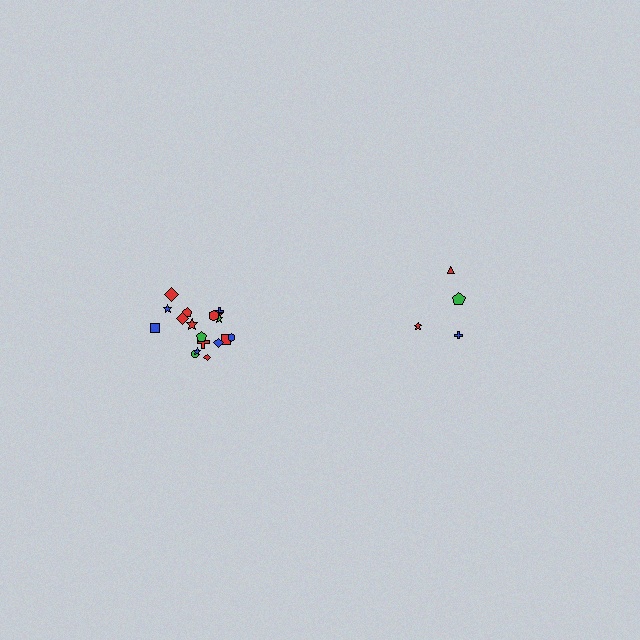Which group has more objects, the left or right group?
The left group.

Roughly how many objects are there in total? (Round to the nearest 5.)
Roughly 20 objects in total.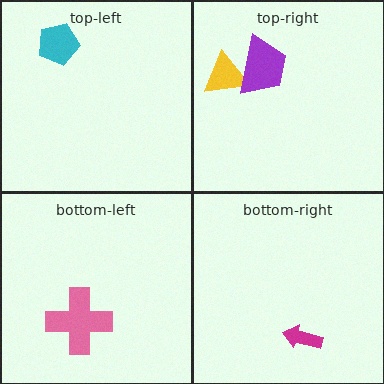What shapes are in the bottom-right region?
The magenta arrow.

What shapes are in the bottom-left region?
The pink cross.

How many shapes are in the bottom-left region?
1.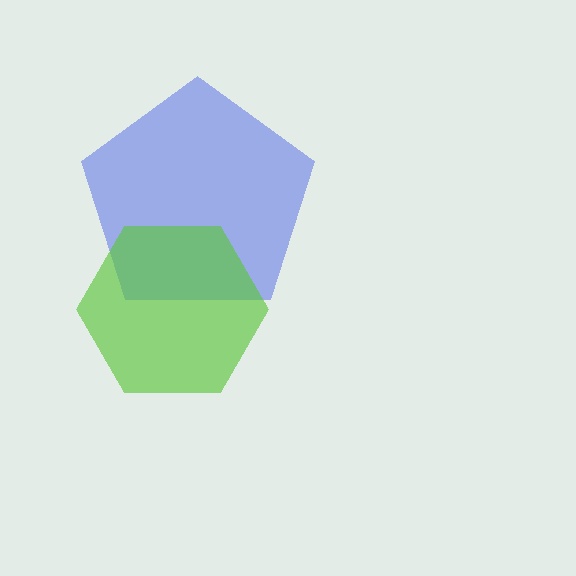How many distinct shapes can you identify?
There are 2 distinct shapes: a blue pentagon, a lime hexagon.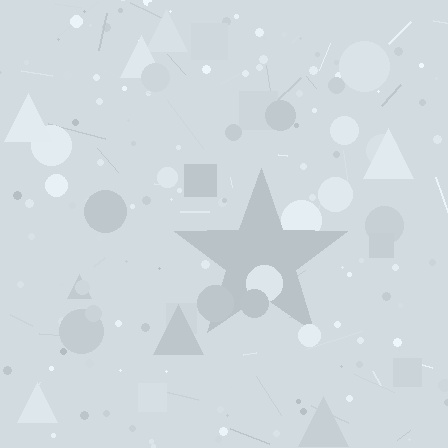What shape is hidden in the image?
A star is hidden in the image.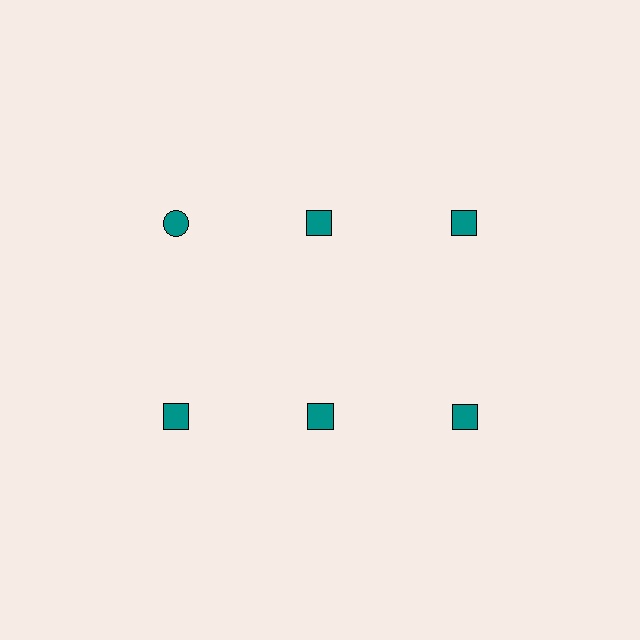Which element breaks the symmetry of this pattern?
The teal circle in the top row, leftmost column breaks the symmetry. All other shapes are teal squares.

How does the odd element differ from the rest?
It has a different shape: circle instead of square.